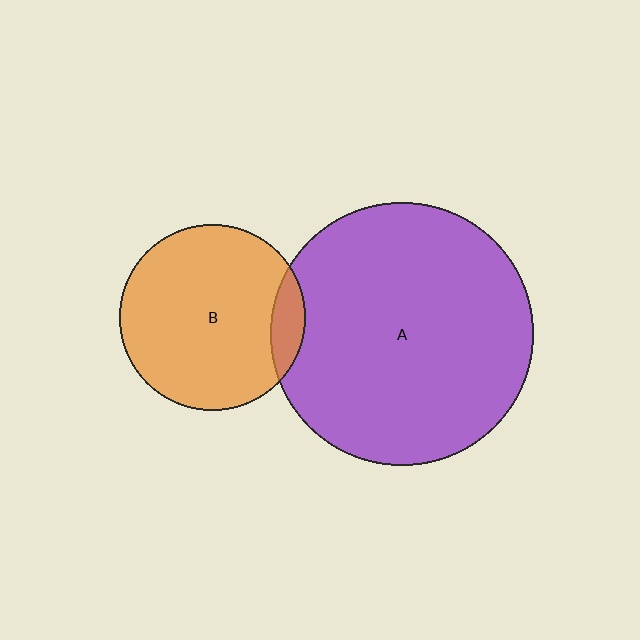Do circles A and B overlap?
Yes.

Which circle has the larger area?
Circle A (purple).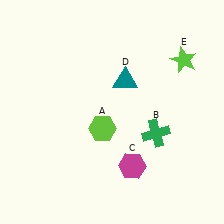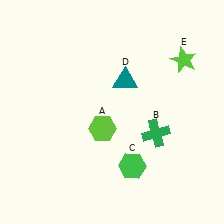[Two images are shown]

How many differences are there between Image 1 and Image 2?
There is 1 difference between the two images.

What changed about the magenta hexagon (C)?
In Image 1, C is magenta. In Image 2, it changed to green.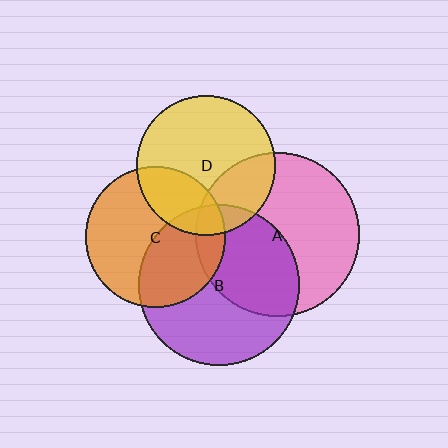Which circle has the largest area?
Circle A (pink).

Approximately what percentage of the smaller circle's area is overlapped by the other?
Approximately 25%.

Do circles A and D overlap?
Yes.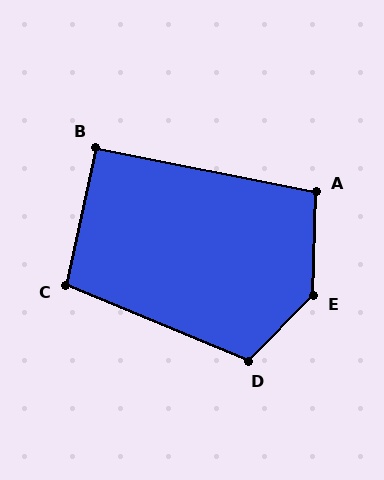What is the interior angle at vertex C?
Approximately 101 degrees (obtuse).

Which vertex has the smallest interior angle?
B, at approximately 91 degrees.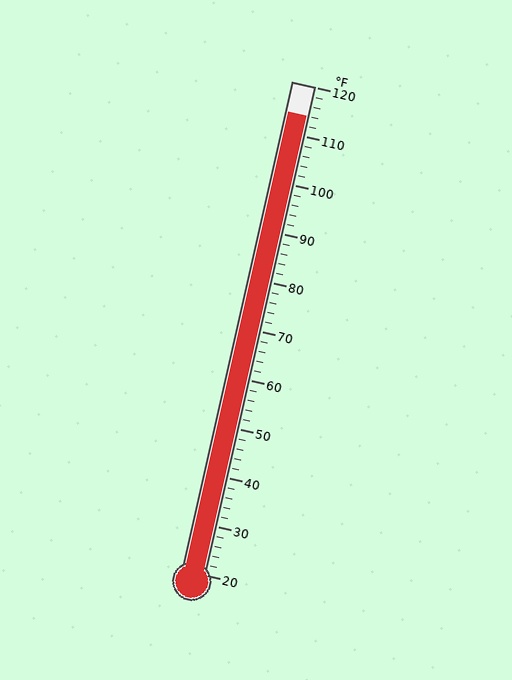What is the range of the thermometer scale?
The thermometer scale ranges from 20°F to 120°F.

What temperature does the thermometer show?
The thermometer shows approximately 114°F.